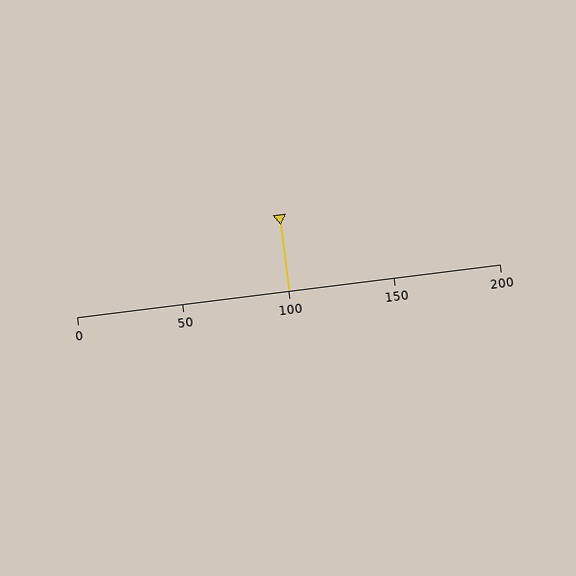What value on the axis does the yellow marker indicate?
The marker indicates approximately 100.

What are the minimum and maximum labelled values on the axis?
The axis runs from 0 to 200.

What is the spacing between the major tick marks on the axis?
The major ticks are spaced 50 apart.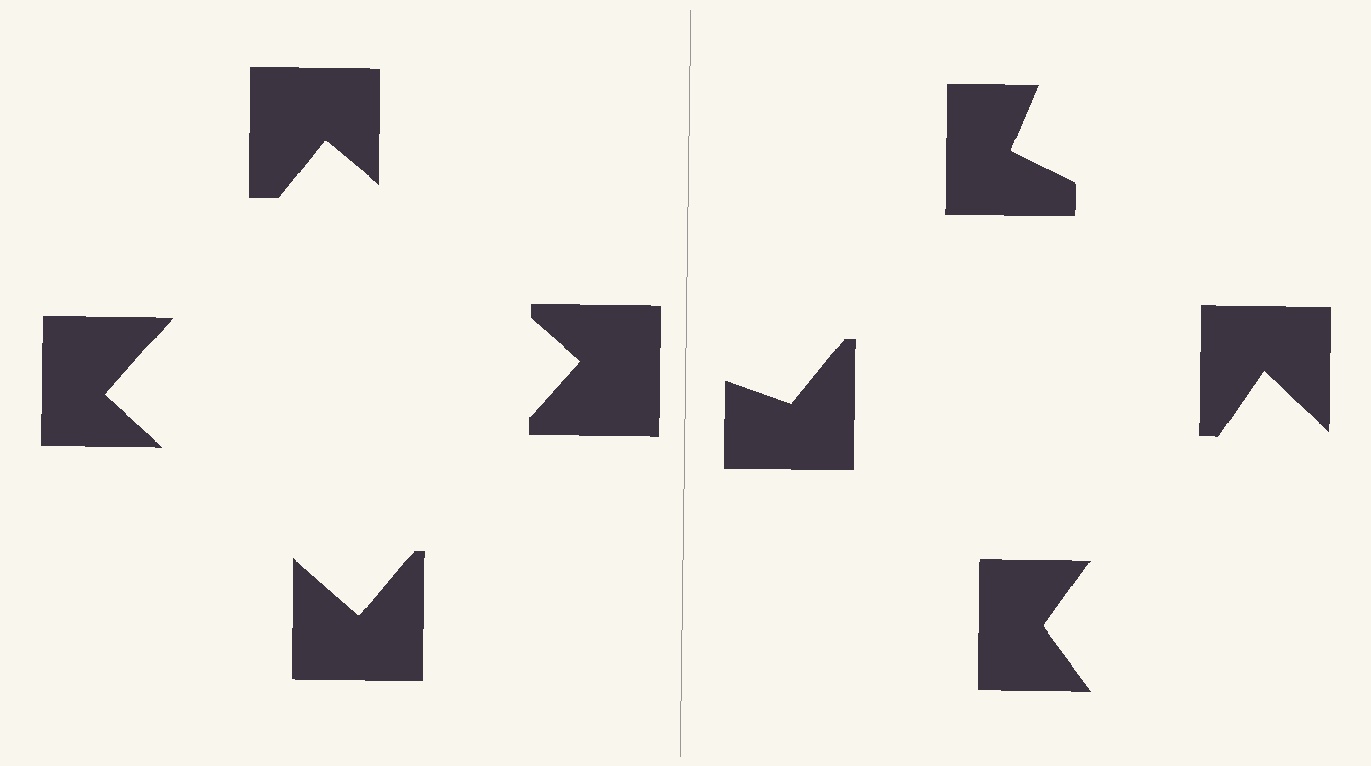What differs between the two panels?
The notched squares are positioned identically on both sides; only the wedge orientations differ. On the left they align to a square; on the right they are misaligned.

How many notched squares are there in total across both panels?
8 — 4 on each side.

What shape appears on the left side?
An illusory square.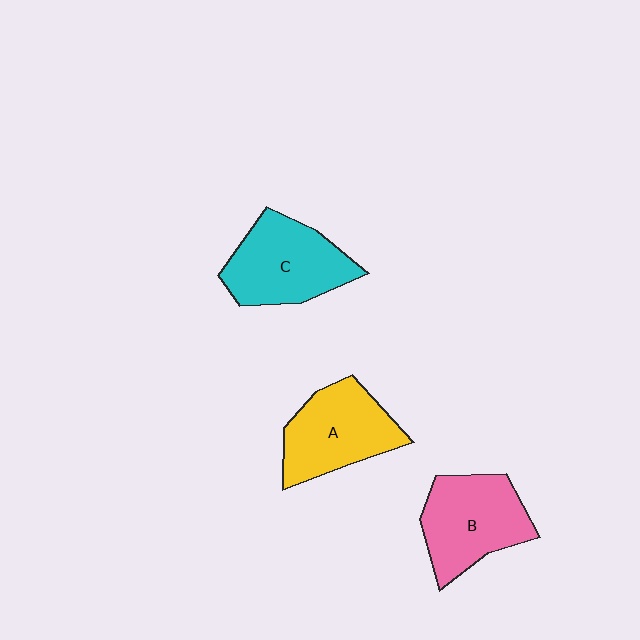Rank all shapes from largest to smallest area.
From largest to smallest: C (cyan), B (pink), A (yellow).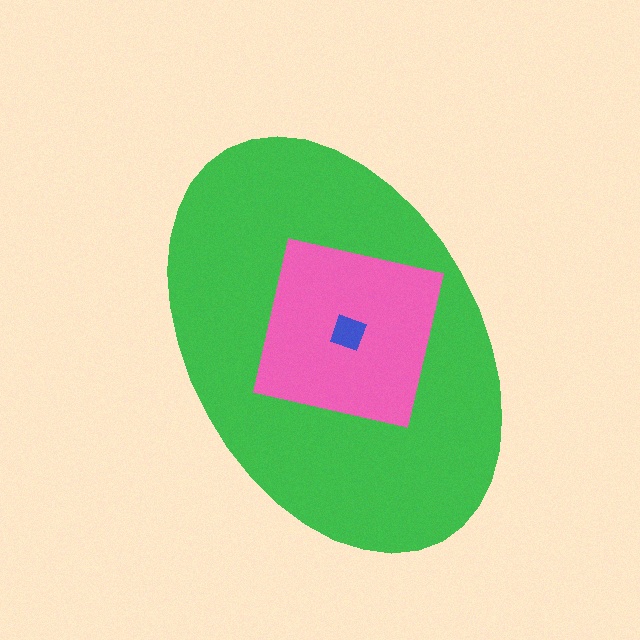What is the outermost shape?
The green ellipse.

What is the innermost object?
The blue diamond.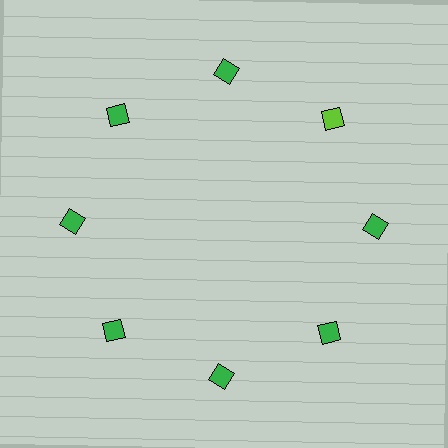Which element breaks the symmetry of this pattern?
The lime diamond at roughly the 2 o'clock position breaks the symmetry. All other shapes are green diamonds.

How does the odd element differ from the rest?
It has a different color: lime instead of green.